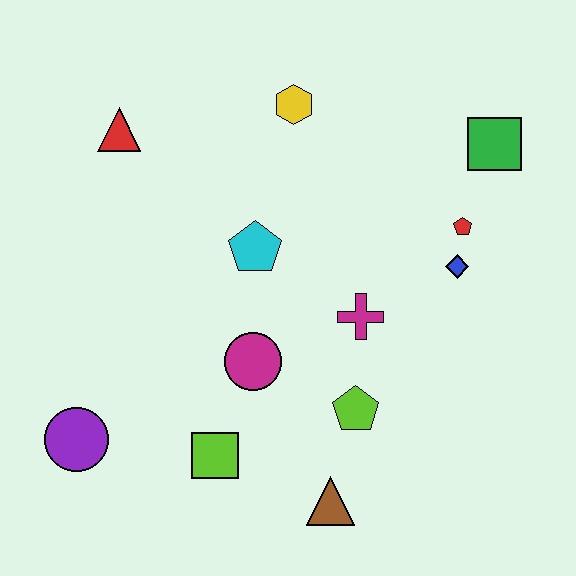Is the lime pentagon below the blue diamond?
Yes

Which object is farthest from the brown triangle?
The red triangle is farthest from the brown triangle.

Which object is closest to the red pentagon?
The blue diamond is closest to the red pentagon.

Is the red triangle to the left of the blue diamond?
Yes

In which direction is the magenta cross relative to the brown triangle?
The magenta cross is above the brown triangle.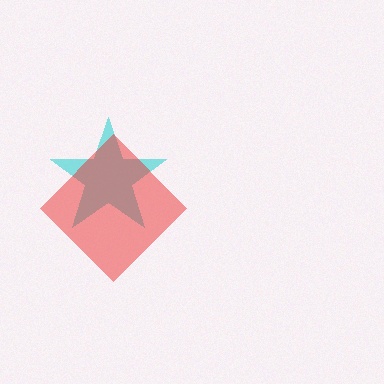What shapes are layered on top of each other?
The layered shapes are: a cyan star, a red diamond.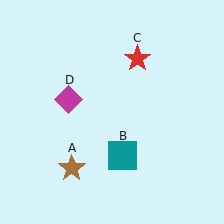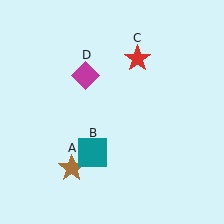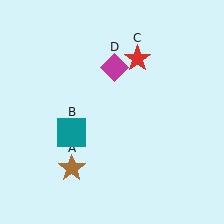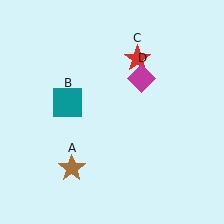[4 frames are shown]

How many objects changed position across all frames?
2 objects changed position: teal square (object B), magenta diamond (object D).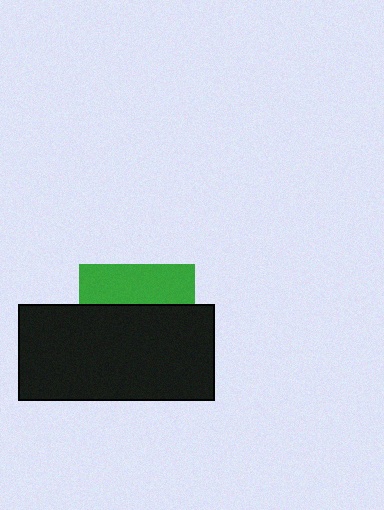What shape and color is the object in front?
The object in front is a black rectangle.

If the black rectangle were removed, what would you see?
You would see the complete green square.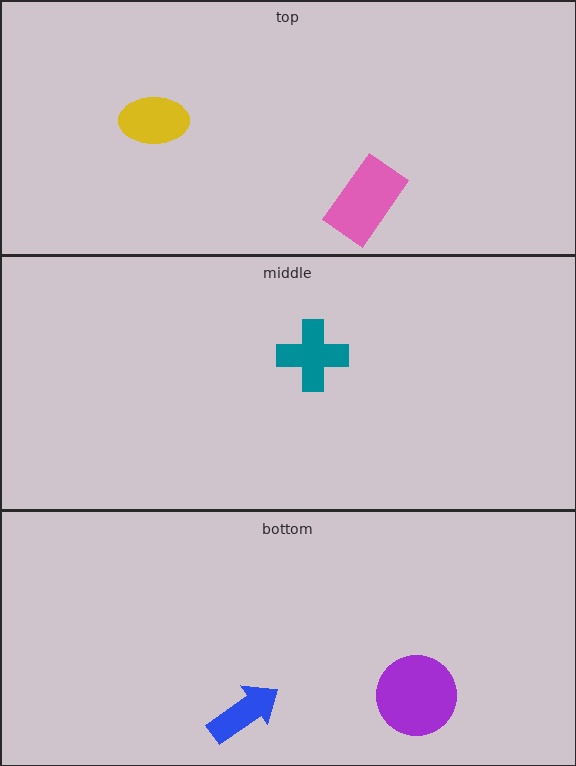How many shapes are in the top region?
2.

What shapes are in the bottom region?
The blue arrow, the purple circle.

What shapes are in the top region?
The pink rectangle, the yellow ellipse.